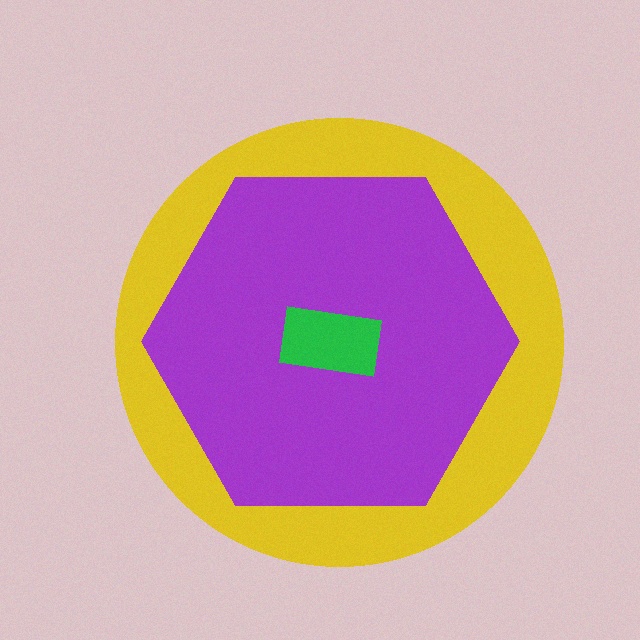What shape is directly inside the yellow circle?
The purple hexagon.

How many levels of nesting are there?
3.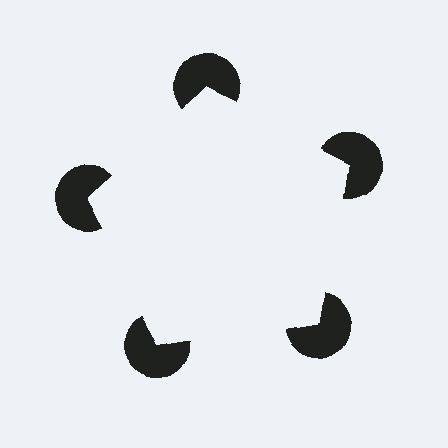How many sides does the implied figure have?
5 sides.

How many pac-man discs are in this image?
There are 5 — one at each vertex of the illusory pentagon.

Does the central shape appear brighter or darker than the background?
It typically appears slightly brighter than the background, even though no actual brightness change is drawn.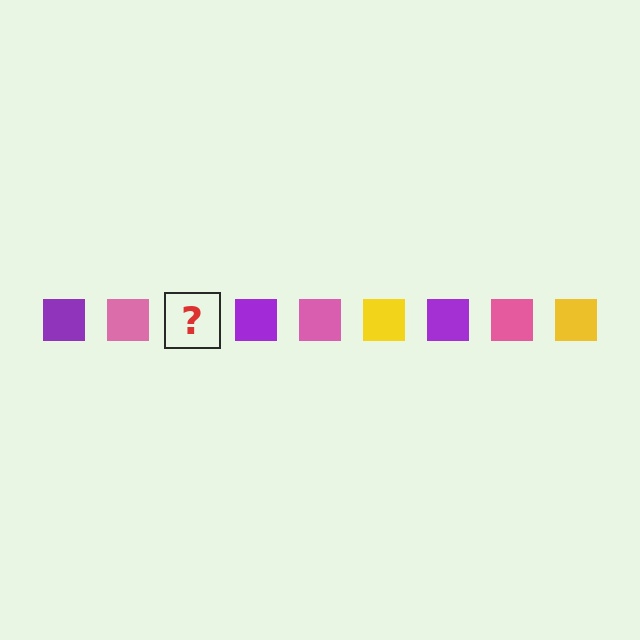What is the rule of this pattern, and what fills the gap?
The rule is that the pattern cycles through purple, pink, yellow squares. The gap should be filled with a yellow square.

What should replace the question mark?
The question mark should be replaced with a yellow square.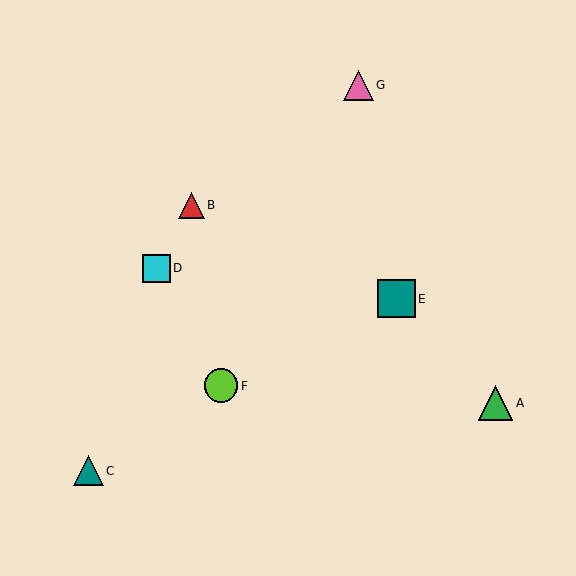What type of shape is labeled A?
Shape A is a green triangle.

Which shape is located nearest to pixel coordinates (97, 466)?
The teal triangle (labeled C) at (88, 471) is nearest to that location.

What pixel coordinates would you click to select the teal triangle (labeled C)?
Click at (88, 471) to select the teal triangle C.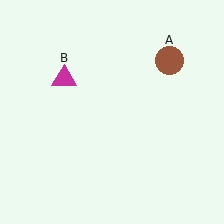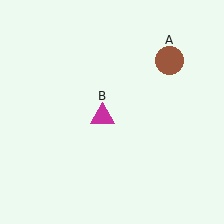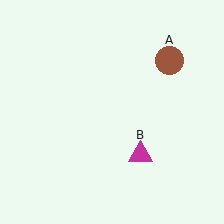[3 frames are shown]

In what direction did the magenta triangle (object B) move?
The magenta triangle (object B) moved down and to the right.